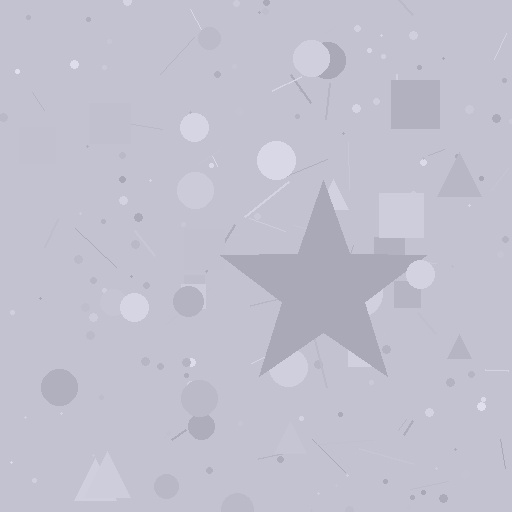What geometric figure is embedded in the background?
A star is embedded in the background.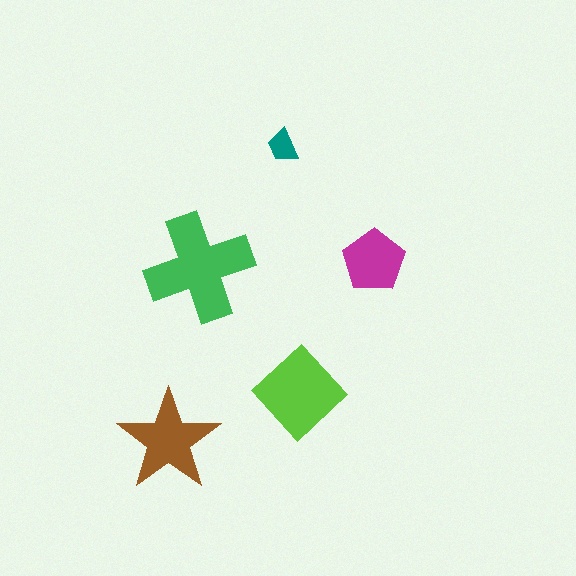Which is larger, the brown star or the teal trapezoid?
The brown star.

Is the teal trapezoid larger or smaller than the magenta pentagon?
Smaller.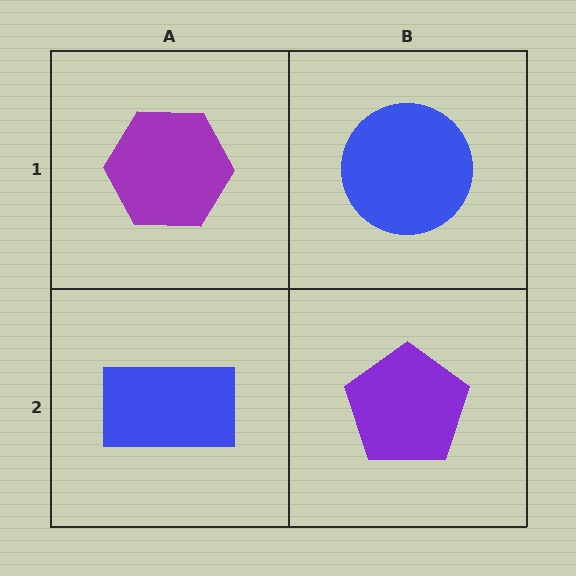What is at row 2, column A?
A blue rectangle.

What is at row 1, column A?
A purple hexagon.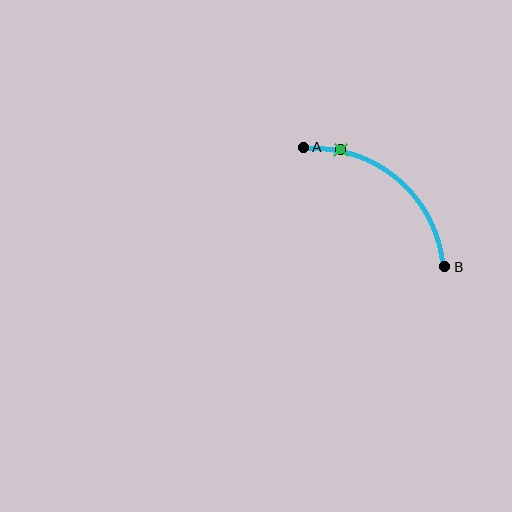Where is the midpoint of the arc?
The arc midpoint is the point on the curve farthest from the straight line joining A and B. It sits above and to the right of that line.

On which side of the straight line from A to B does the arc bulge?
The arc bulges above and to the right of the straight line connecting A and B.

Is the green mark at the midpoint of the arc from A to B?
No. The green mark lies on the arc but is closer to endpoint A. The arc midpoint would be at the point on the curve equidistant along the arc from both A and B.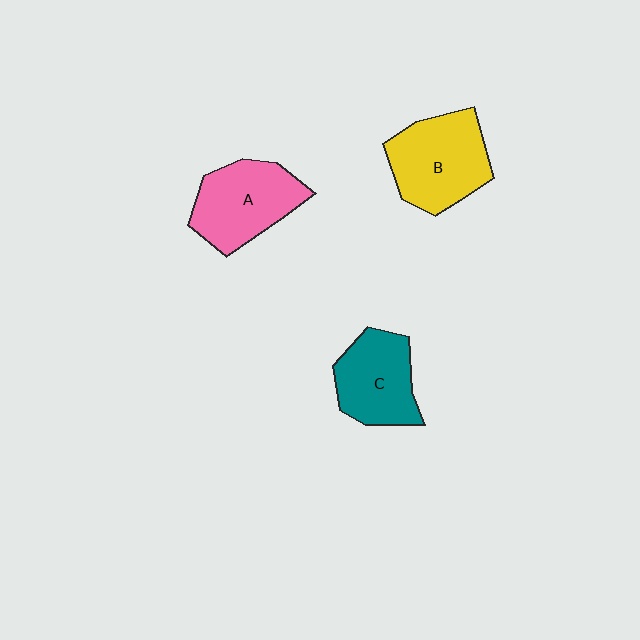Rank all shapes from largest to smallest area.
From largest to smallest: B (yellow), A (pink), C (teal).